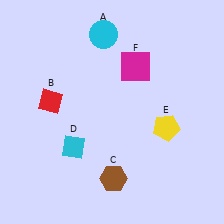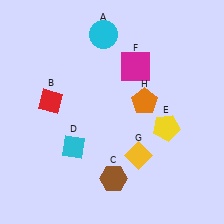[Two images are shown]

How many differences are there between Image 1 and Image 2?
There are 2 differences between the two images.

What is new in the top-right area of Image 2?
An orange pentagon (H) was added in the top-right area of Image 2.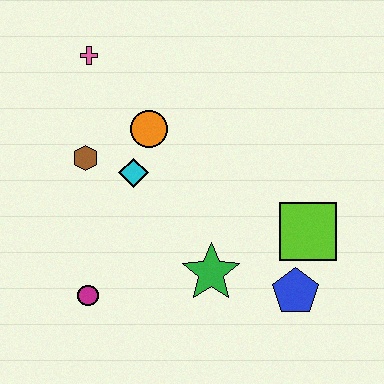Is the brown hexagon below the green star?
No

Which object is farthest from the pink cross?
The blue pentagon is farthest from the pink cross.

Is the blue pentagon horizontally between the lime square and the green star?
Yes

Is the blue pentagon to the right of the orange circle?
Yes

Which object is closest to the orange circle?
The cyan diamond is closest to the orange circle.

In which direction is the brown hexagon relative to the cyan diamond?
The brown hexagon is to the left of the cyan diamond.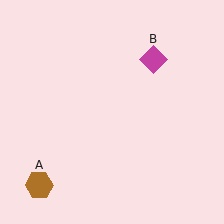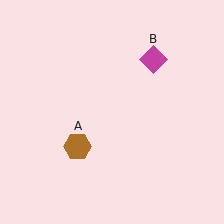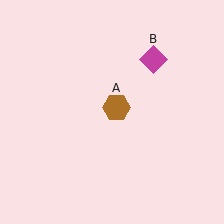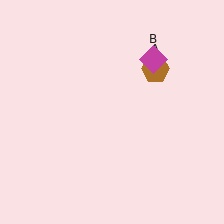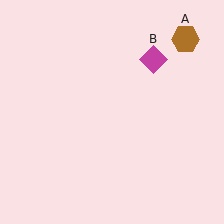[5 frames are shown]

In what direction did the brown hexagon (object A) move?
The brown hexagon (object A) moved up and to the right.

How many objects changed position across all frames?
1 object changed position: brown hexagon (object A).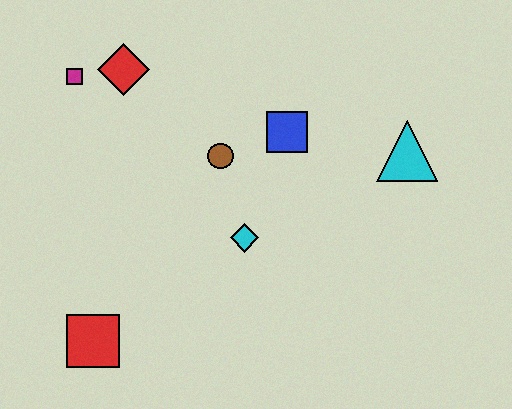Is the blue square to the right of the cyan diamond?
Yes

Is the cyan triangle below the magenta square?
Yes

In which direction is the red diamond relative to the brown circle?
The red diamond is to the left of the brown circle.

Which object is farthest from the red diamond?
The cyan triangle is farthest from the red diamond.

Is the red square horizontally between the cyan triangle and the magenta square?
Yes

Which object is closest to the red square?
The cyan diamond is closest to the red square.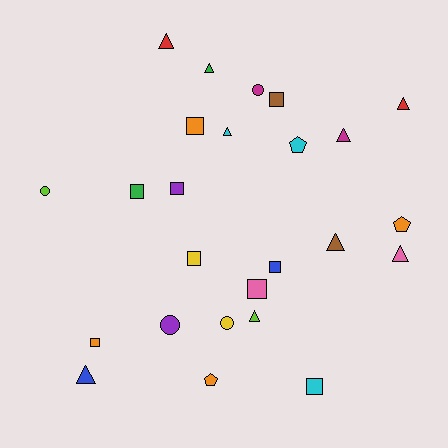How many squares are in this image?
There are 9 squares.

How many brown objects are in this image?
There are 2 brown objects.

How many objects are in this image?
There are 25 objects.